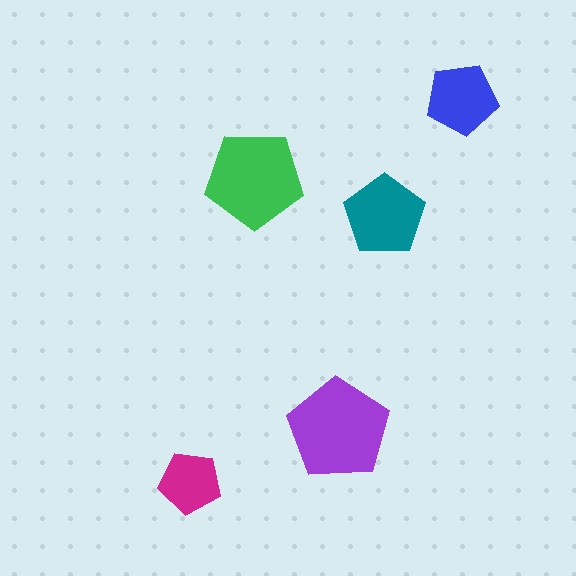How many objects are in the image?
There are 5 objects in the image.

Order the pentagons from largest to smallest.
the purple one, the green one, the teal one, the blue one, the magenta one.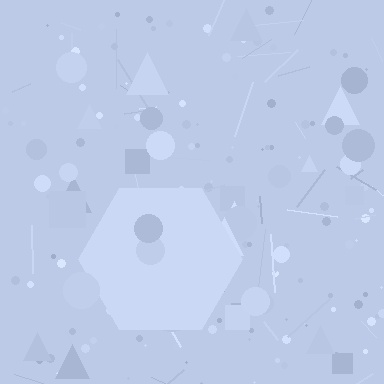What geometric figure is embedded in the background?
A hexagon is embedded in the background.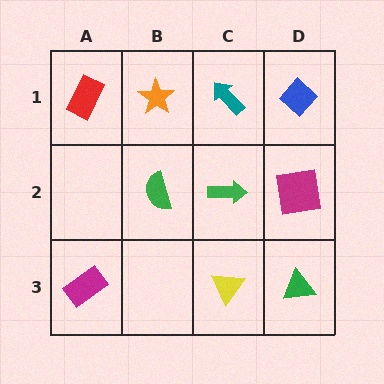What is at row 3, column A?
A magenta rectangle.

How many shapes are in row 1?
4 shapes.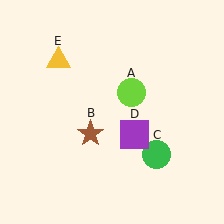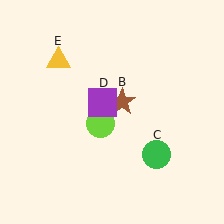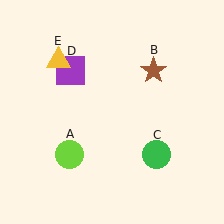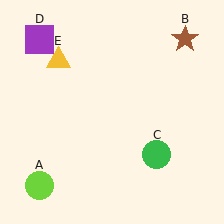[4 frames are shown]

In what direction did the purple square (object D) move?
The purple square (object D) moved up and to the left.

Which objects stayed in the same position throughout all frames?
Green circle (object C) and yellow triangle (object E) remained stationary.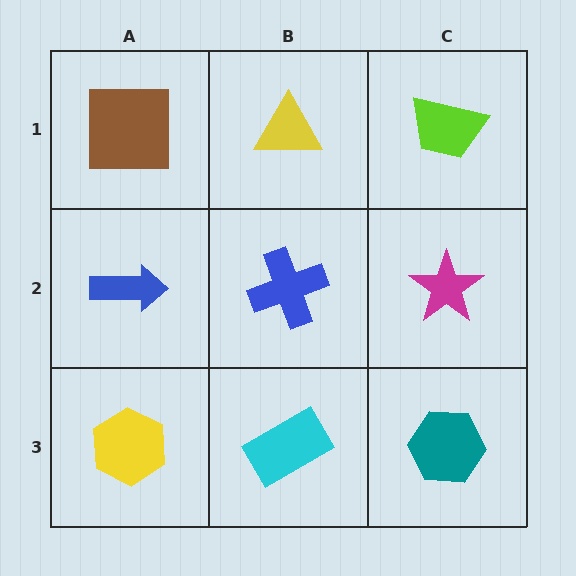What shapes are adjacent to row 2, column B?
A yellow triangle (row 1, column B), a cyan rectangle (row 3, column B), a blue arrow (row 2, column A), a magenta star (row 2, column C).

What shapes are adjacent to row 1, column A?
A blue arrow (row 2, column A), a yellow triangle (row 1, column B).